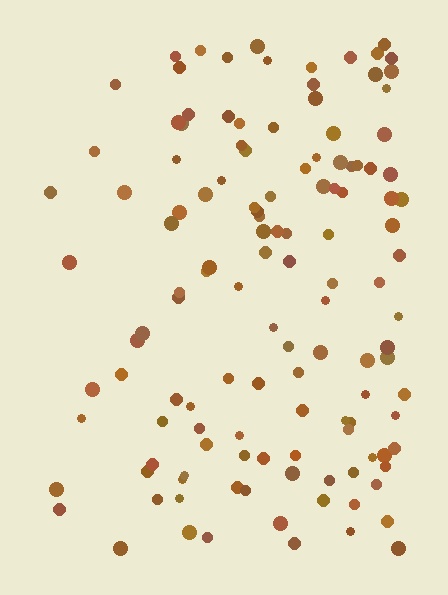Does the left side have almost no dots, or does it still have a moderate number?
Still a moderate number, just noticeably fewer than the right.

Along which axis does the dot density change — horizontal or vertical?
Horizontal.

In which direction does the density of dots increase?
From left to right, with the right side densest.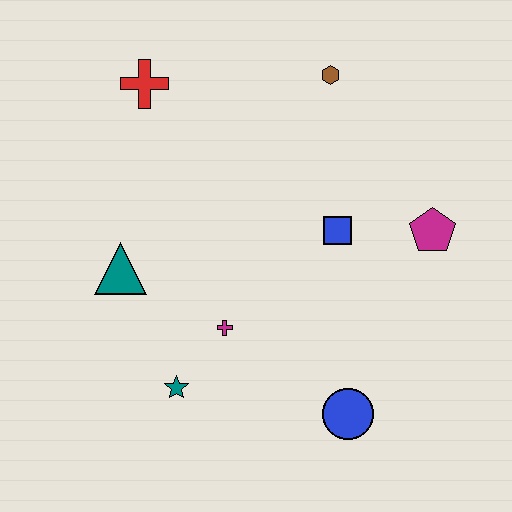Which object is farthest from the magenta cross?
The brown hexagon is farthest from the magenta cross.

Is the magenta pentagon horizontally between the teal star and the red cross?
No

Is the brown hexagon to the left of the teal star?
No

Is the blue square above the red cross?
No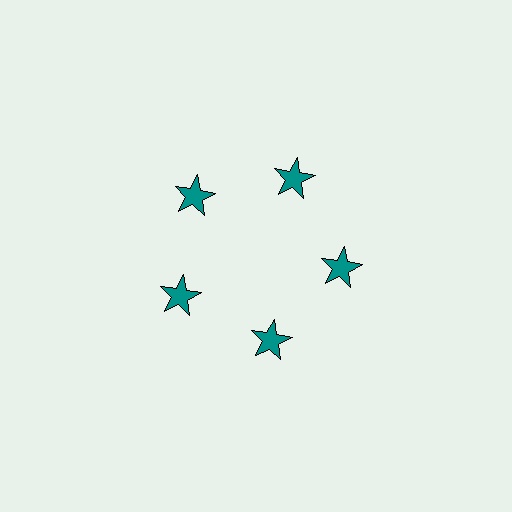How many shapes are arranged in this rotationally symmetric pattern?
There are 5 shapes, arranged in 5 groups of 1.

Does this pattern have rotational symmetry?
Yes, this pattern has 5-fold rotational symmetry. It looks the same after rotating 72 degrees around the center.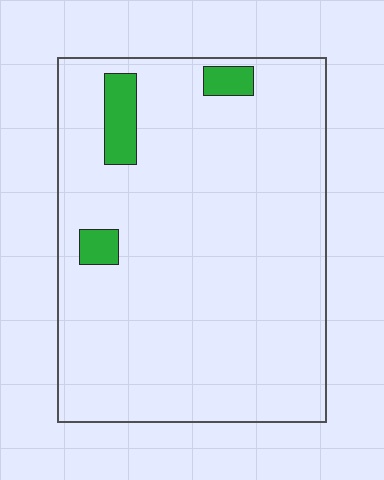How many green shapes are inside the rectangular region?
3.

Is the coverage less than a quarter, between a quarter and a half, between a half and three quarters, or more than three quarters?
Less than a quarter.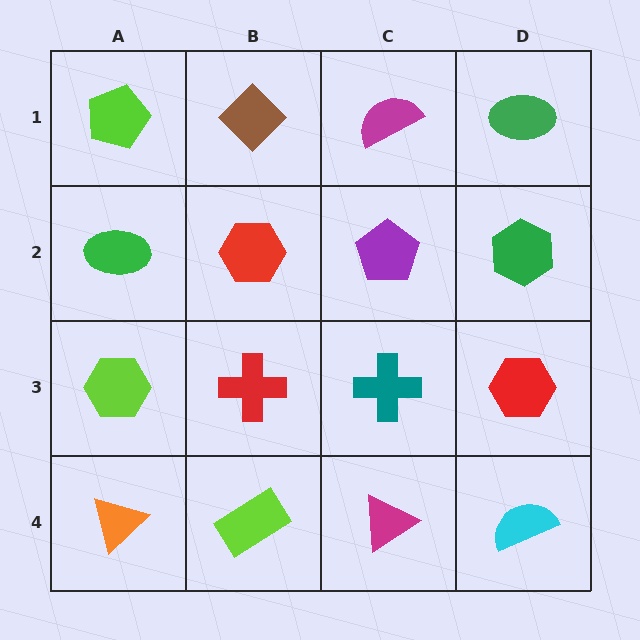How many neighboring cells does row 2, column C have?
4.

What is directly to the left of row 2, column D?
A purple pentagon.